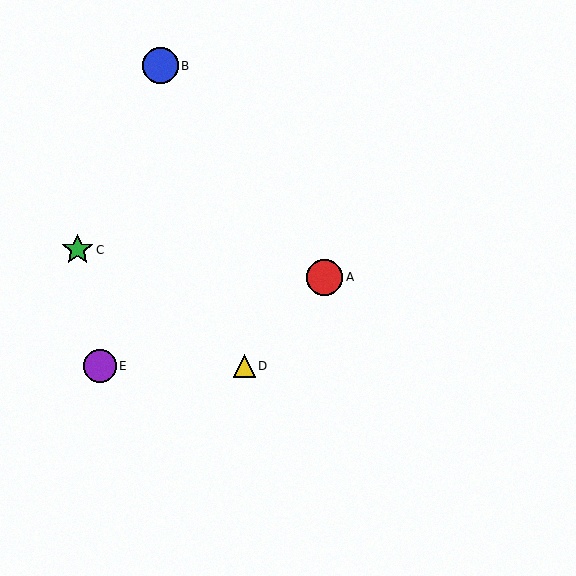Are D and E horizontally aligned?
Yes, both are at y≈366.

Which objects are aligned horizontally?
Objects D, E are aligned horizontally.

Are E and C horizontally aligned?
No, E is at y≈366 and C is at y≈250.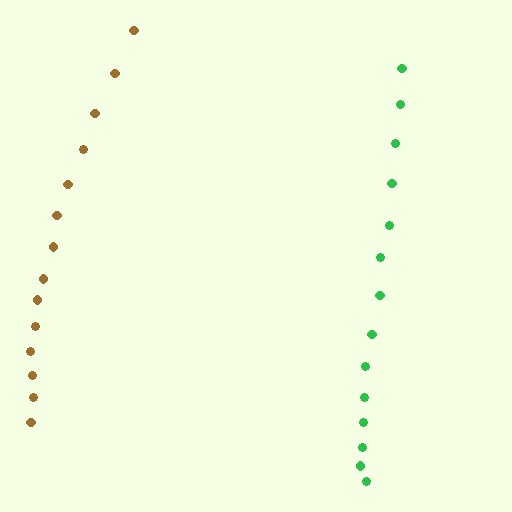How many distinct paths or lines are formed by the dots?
There are 2 distinct paths.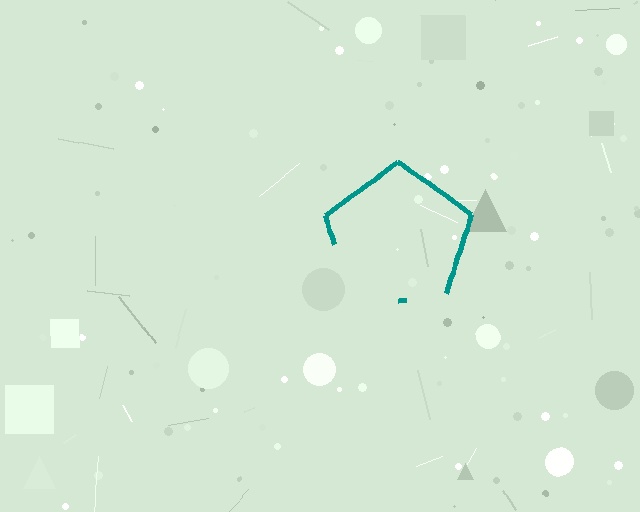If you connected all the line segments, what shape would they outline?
They would outline a pentagon.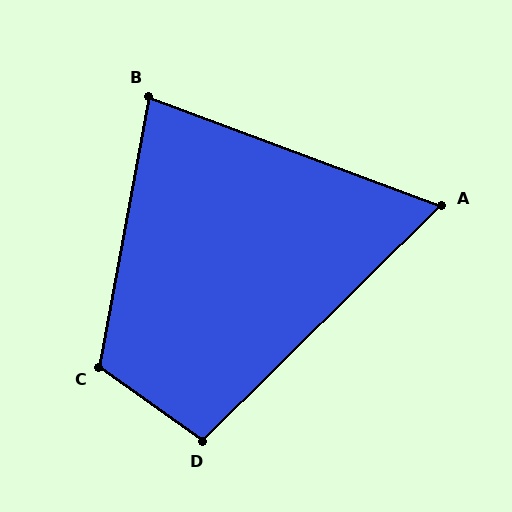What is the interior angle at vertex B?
Approximately 80 degrees (acute).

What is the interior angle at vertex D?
Approximately 100 degrees (obtuse).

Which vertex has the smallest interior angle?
A, at approximately 65 degrees.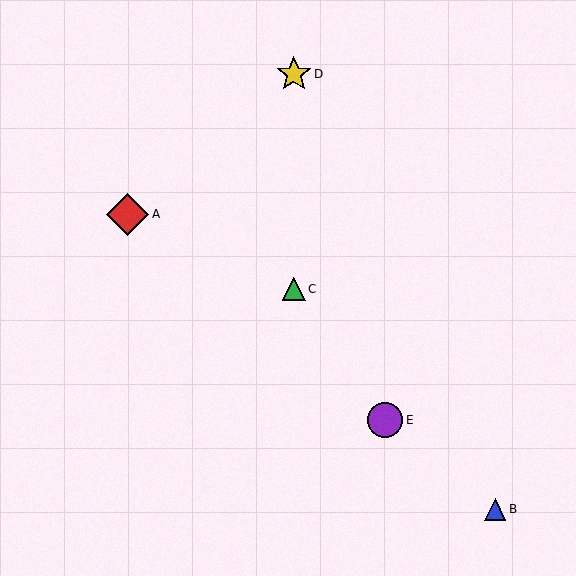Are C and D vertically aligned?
Yes, both are at x≈294.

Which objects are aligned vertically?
Objects C, D are aligned vertically.